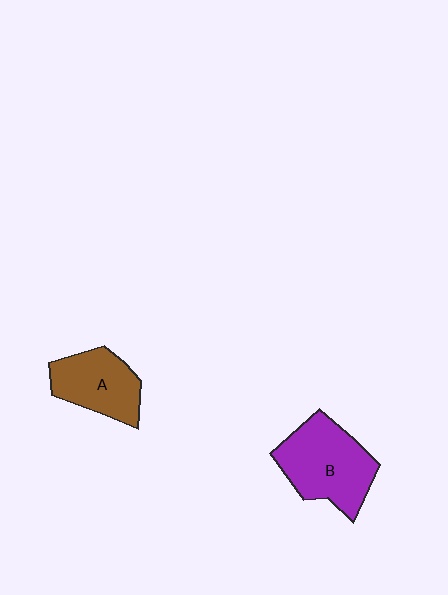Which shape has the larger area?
Shape B (purple).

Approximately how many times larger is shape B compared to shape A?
Approximately 1.3 times.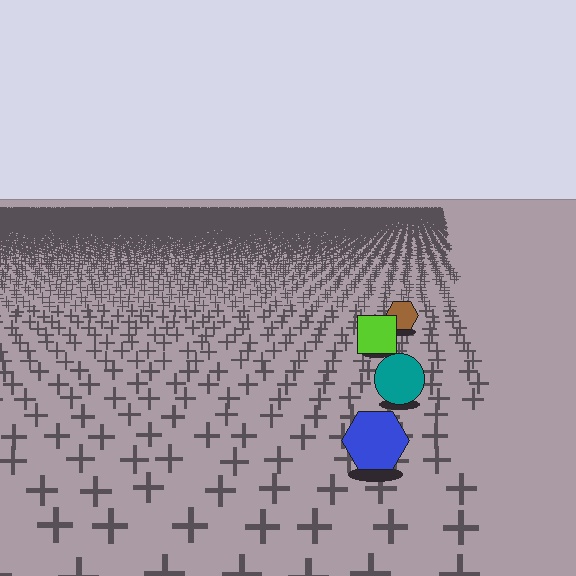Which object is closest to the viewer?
The blue hexagon is closest. The texture marks near it are larger and more spread out.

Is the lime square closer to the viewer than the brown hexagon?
Yes. The lime square is closer — you can tell from the texture gradient: the ground texture is coarser near it.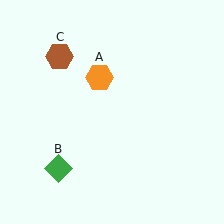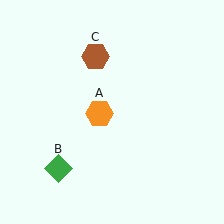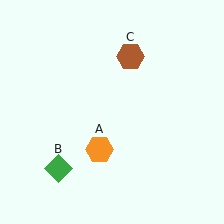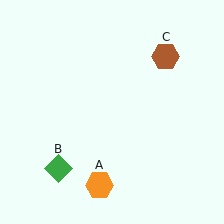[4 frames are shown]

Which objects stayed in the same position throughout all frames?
Green diamond (object B) remained stationary.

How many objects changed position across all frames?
2 objects changed position: orange hexagon (object A), brown hexagon (object C).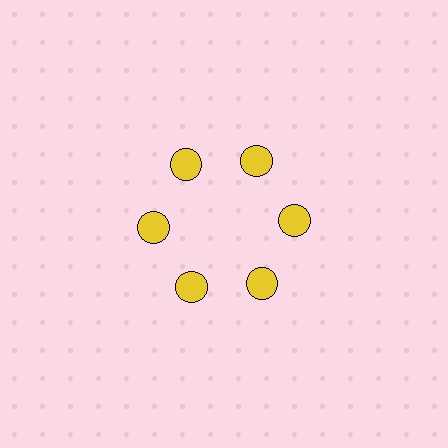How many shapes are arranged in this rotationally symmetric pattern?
There are 6 shapes, arranged in 6 groups of 1.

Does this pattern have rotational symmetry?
Yes, this pattern has 6-fold rotational symmetry. It looks the same after rotating 60 degrees around the center.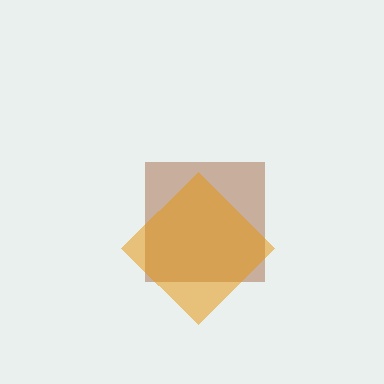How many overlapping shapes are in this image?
There are 2 overlapping shapes in the image.